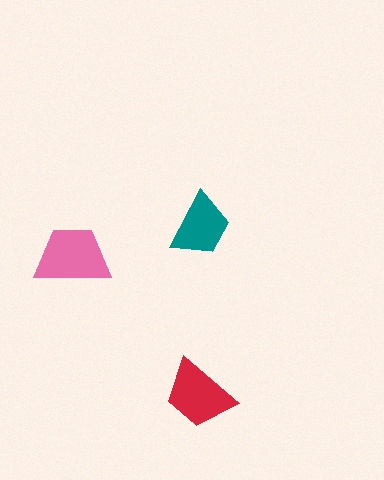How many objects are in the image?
There are 3 objects in the image.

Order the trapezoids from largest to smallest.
the pink one, the red one, the teal one.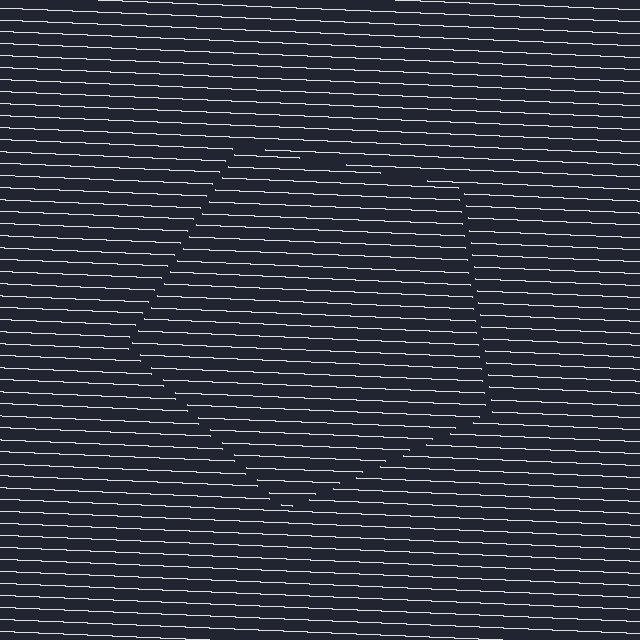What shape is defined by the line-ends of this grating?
An illusory pentagon. The interior of the shape contains the same grating, shifted by half a period — the contour is defined by the phase discontinuity where line-ends from the inner and outer gratings abut.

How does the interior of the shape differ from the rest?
The interior of the shape contains the same grating, shifted by half a period — the contour is defined by the phase discontinuity where line-ends from the inner and outer gratings abut.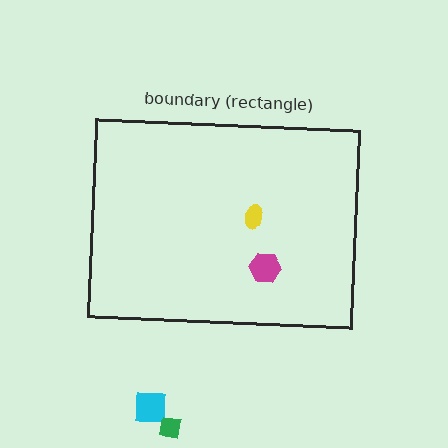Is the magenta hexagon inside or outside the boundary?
Inside.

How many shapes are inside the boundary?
2 inside, 2 outside.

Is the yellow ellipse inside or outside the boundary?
Inside.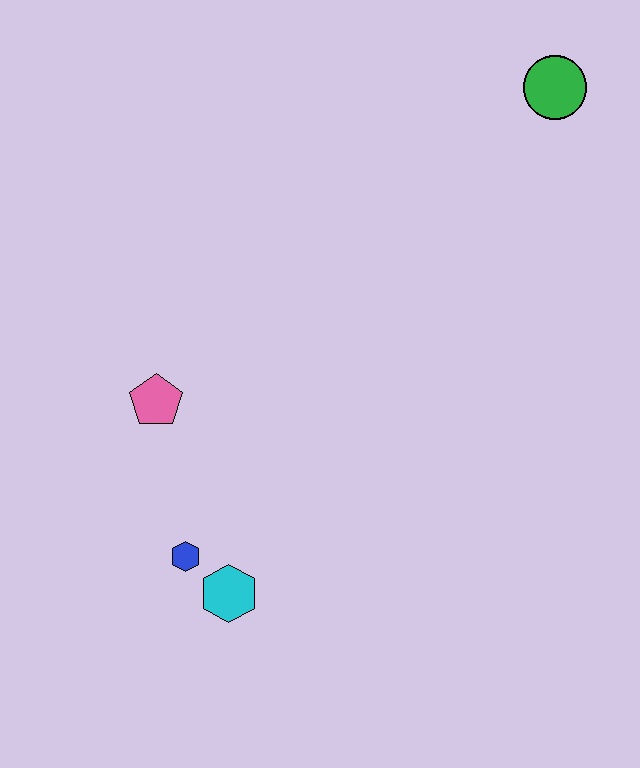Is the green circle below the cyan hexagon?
No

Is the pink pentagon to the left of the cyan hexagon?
Yes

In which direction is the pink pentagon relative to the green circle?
The pink pentagon is to the left of the green circle.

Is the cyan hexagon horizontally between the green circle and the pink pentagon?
Yes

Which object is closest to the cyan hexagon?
The blue hexagon is closest to the cyan hexagon.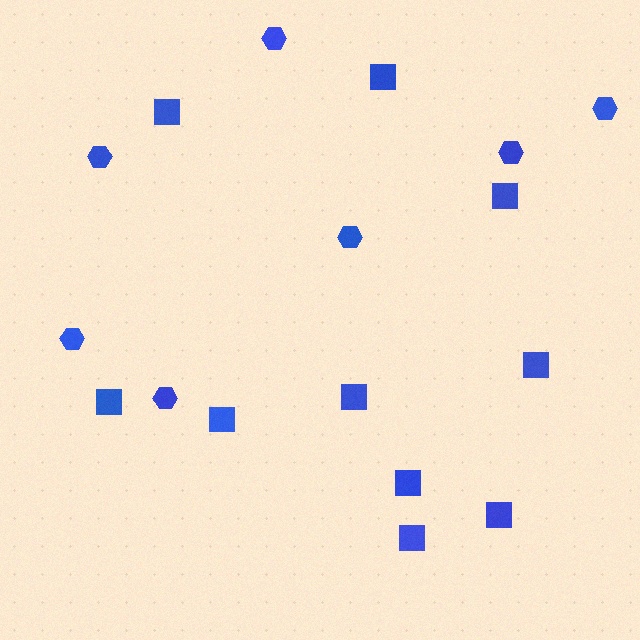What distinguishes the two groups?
There are 2 groups: one group of hexagons (7) and one group of squares (10).